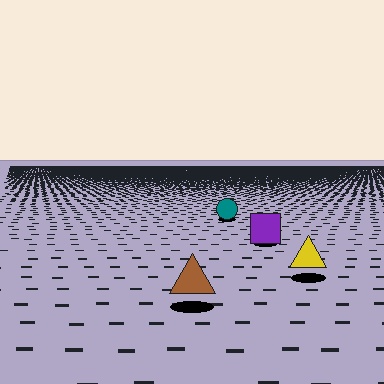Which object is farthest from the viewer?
The teal circle is farthest from the viewer. It appears smaller and the ground texture around it is denser.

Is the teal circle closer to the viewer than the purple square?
No. The purple square is closer — you can tell from the texture gradient: the ground texture is coarser near it.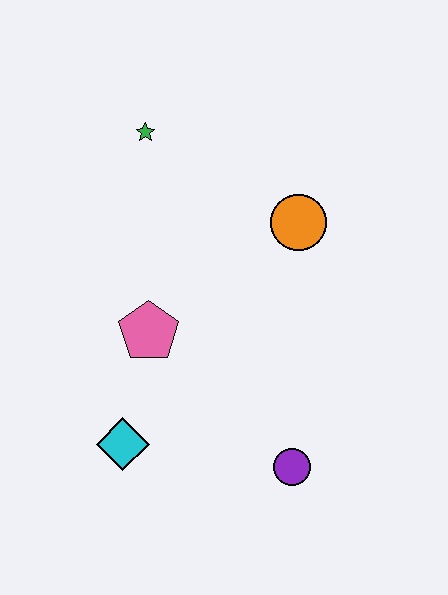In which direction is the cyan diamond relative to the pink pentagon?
The cyan diamond is below the pink pentagon.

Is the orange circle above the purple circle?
Yes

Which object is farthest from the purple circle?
The green star is farthest from the purple circle.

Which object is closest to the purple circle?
The cyan diamond is closest to the purple circle.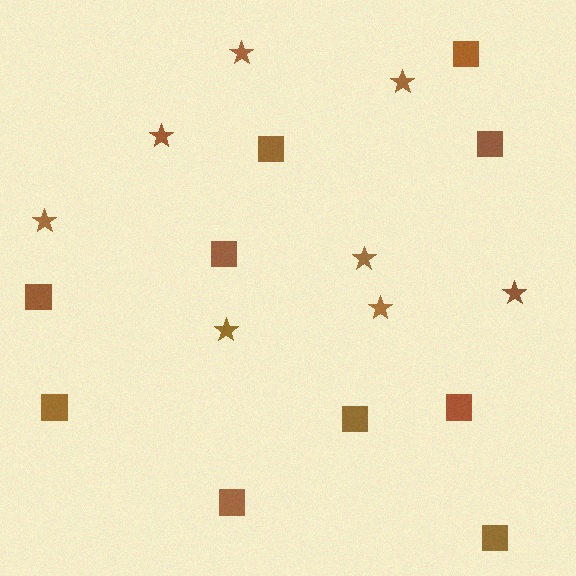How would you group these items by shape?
There are 2 groups: one group of squares (10) and one group of stars (8).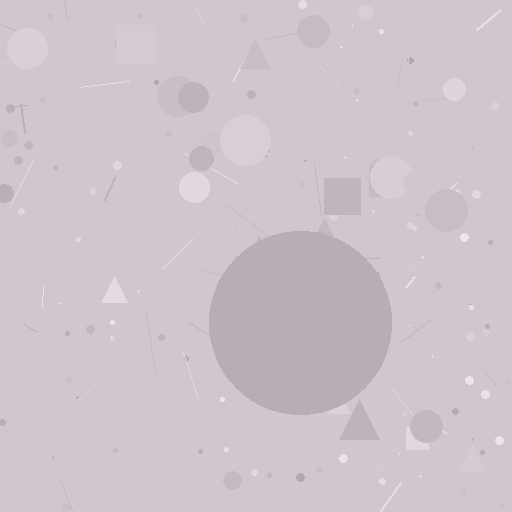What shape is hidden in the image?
A circle is hidden in the image.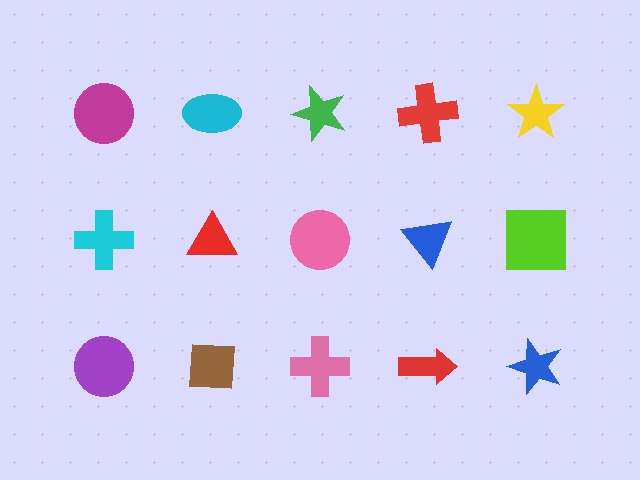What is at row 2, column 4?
A blue triangle.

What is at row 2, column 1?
A cyan cross.